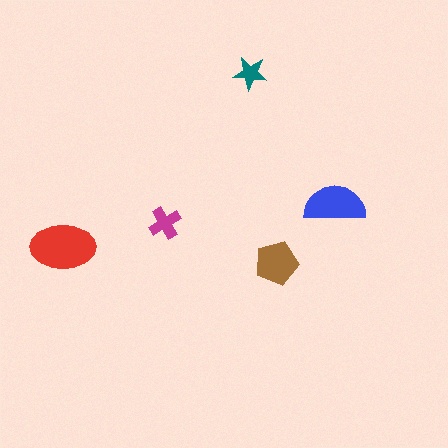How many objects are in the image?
There are 5 objects in the image.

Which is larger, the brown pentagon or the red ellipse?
The red ellipse.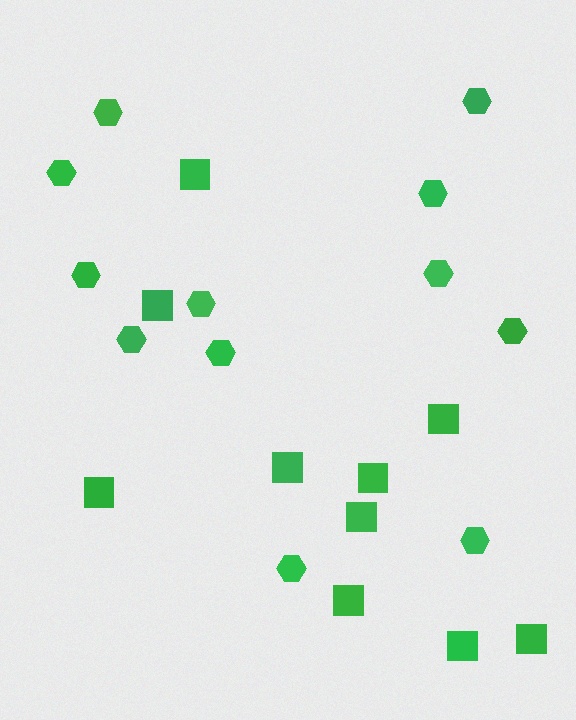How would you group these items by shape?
There are 2 groups: one group of hexagons (12) and one group of squares (10).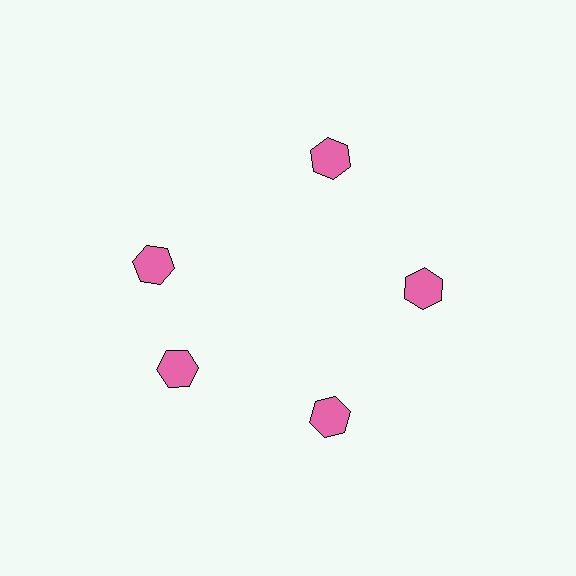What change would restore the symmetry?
The symmetry would be restored by rotating it back into even spacing with its neighbors so that all 5 hexagons sit at equal angles and equal distance from the center.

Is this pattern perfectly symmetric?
No. The 5 pink hexagons are arranged in a ring, but one element near the 10 o'clock position is rotated out of alignment along the ring, breaking the 5-fold rotational symmetry.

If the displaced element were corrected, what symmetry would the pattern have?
It would have 5-fold rotational symmetry — the pattern would map onto itself every 72 degrees.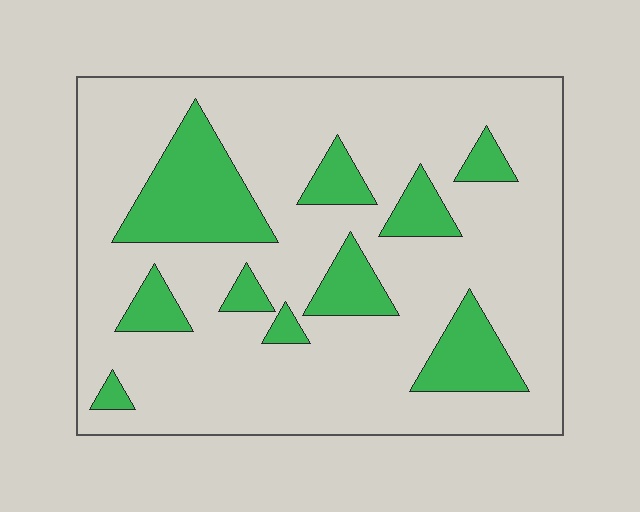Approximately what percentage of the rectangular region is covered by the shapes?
Approximately 20%.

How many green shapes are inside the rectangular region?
10.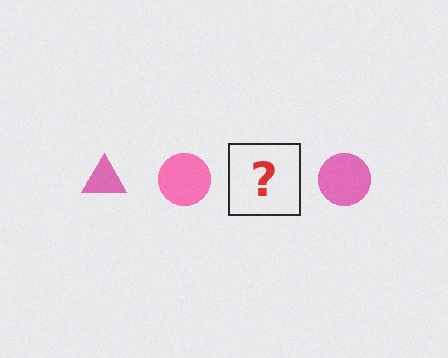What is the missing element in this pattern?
The missing element is a pink triangle.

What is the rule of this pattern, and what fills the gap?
The rule is that the pattern cycles through triangle, circle shapes in pink. The gap should be filled with a pink triangle.